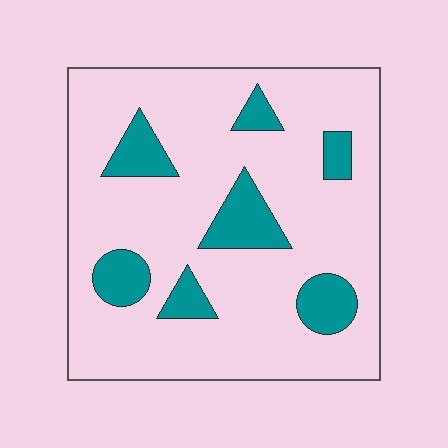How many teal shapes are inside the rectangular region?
7.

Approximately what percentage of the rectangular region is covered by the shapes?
Approximately 15%.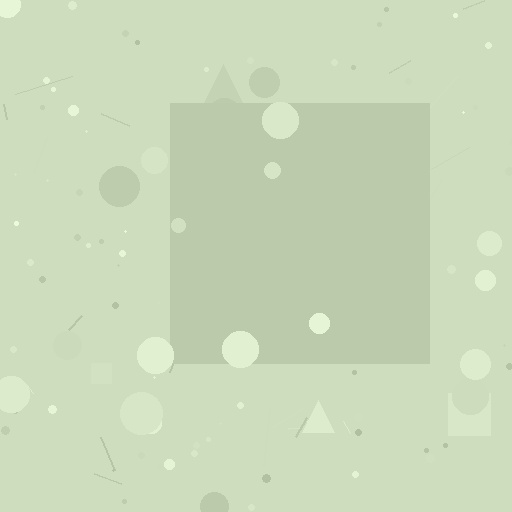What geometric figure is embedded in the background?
A square is embedded in the background.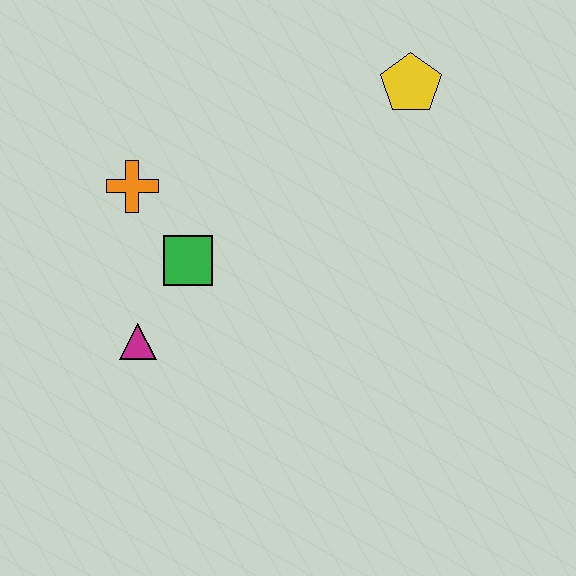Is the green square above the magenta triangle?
Yes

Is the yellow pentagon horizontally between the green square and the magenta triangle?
No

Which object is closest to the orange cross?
The green square is closest to the orange cross.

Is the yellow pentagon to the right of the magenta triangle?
Yes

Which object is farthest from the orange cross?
The yellow pentagon is farthest from the orange cross.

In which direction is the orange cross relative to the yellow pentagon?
The orange cross is to the left of the yellow pentagon.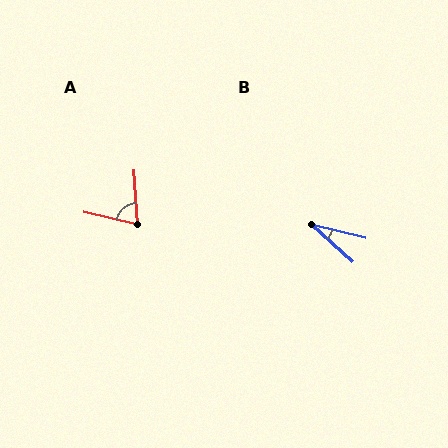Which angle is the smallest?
B, at approximately 28 degrees.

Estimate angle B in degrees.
Approximately 28 degrees.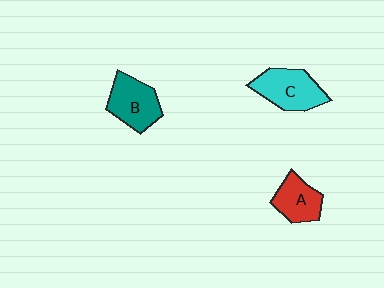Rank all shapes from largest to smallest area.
From largest to smallest: C (cyan), B (teal), A (red).